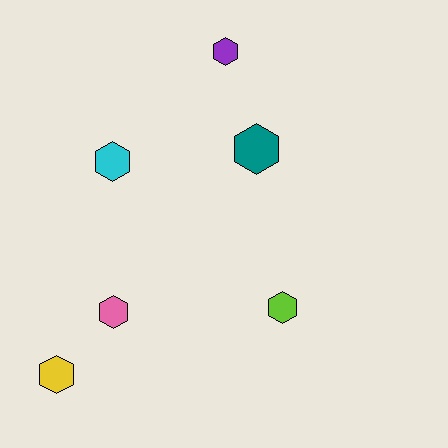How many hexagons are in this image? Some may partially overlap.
There are 6 hexagons.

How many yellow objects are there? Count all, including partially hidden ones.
There is 1 yellow object.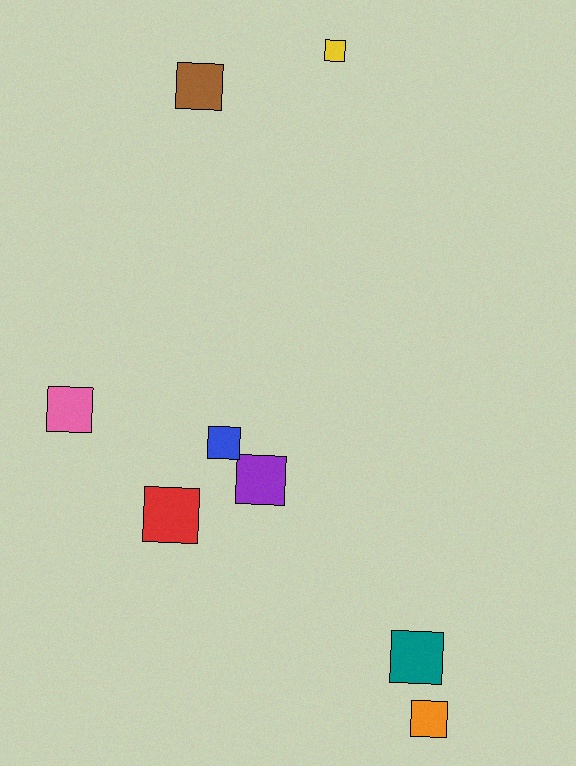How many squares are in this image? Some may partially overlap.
There are 8 squares.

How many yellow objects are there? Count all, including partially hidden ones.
There is 1 yellow object.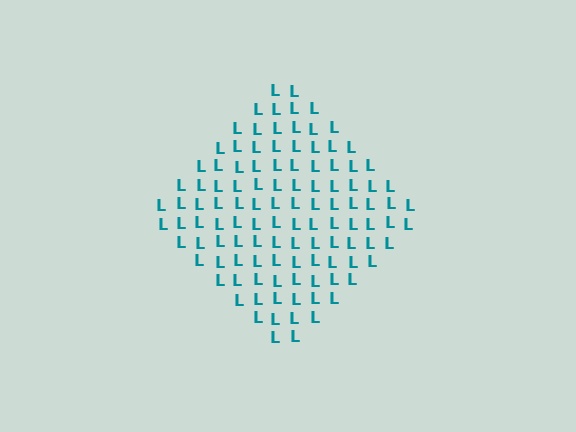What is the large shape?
The large shape is a diamond.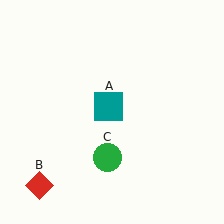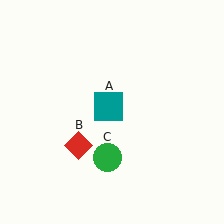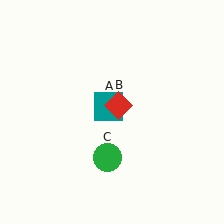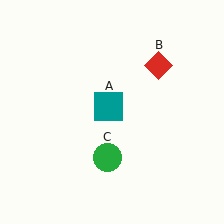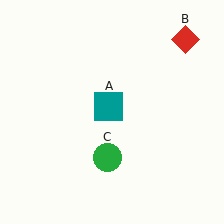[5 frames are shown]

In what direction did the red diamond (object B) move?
The red diamond (object B) moved up and to the right.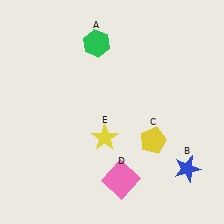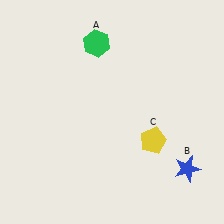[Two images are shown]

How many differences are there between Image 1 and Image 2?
There are 2 differences between the two images.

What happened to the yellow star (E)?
The yellow star (E) was removed in Image 2. It was in the bottom-left area of Image 1.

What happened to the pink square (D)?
The pink square (D) was removed in Image 2. It was in the bottom-right area of Image 1.